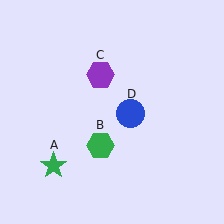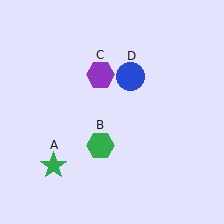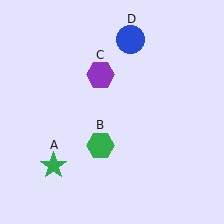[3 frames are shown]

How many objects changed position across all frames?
1 object changed position: blue circle (object D).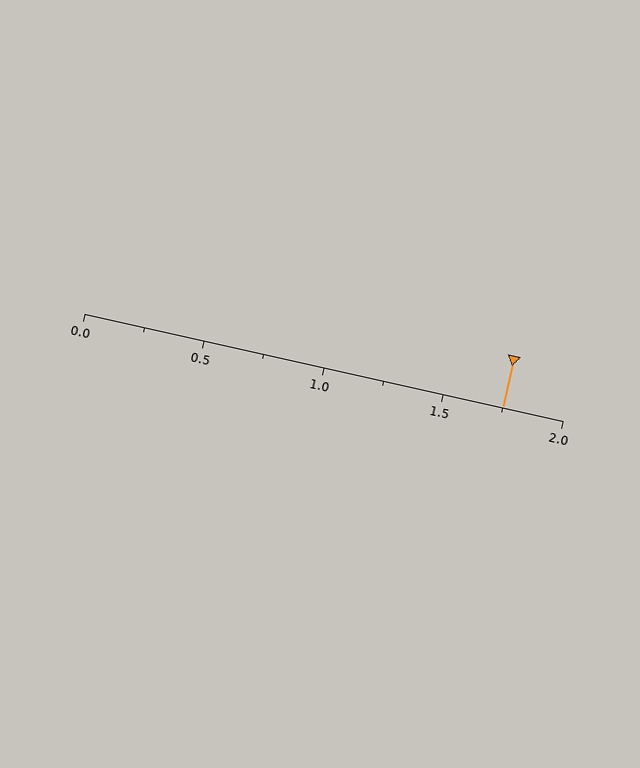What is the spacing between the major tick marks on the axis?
The major ticks are spaced 0.5 apart.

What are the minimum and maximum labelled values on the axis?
The axis runs from 0.0 to 2.0.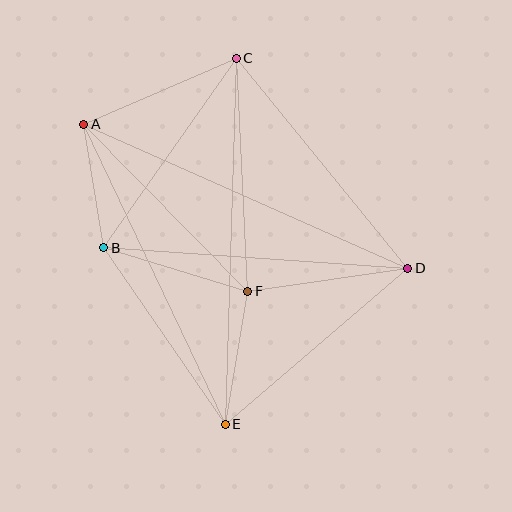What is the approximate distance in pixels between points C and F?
The distance between C and F is approximately 234 pixels.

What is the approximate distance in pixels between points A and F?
The distance between A and F is approximately 234 pixels.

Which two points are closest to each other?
Points A and B are closest to each other.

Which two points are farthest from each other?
Points C and E are farthest from each other.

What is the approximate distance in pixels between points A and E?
The distance between A and E is approximately 331 pixels.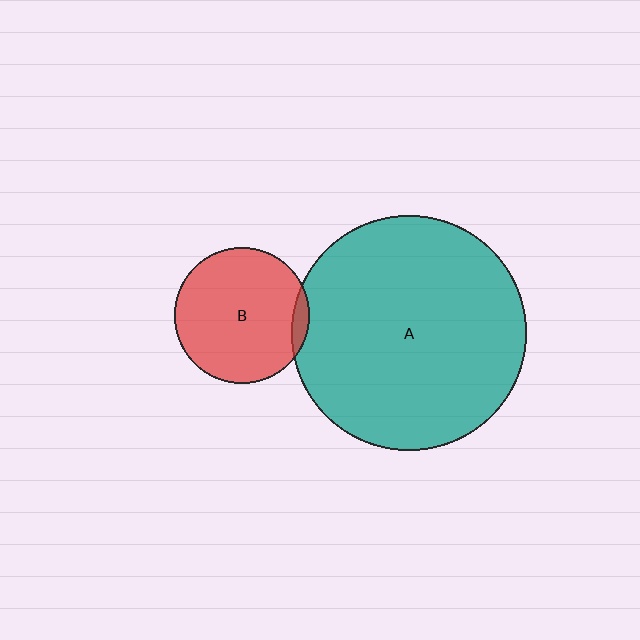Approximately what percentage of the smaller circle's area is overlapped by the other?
Approximately 5%.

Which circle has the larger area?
Circle A (teal).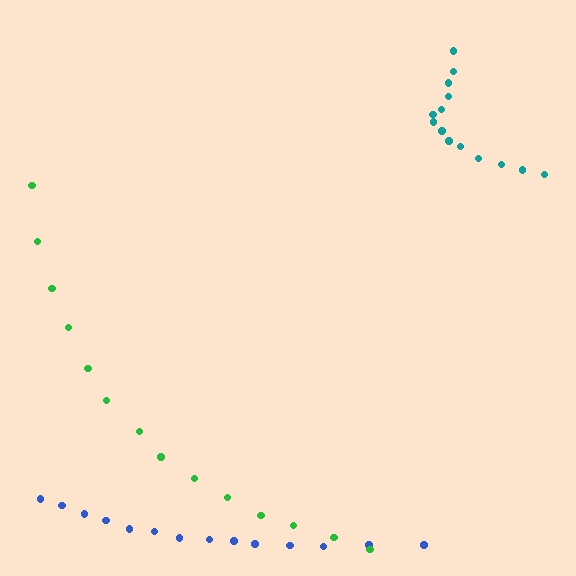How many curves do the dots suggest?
There are 3 distinct paths.